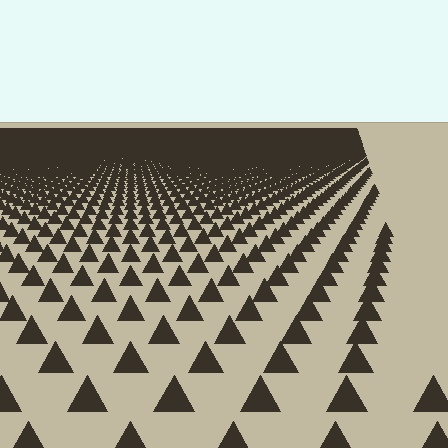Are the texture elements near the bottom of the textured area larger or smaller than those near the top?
Larger. Near the bottom, elements are closer to the viewer and appear at a bigger on-screen size.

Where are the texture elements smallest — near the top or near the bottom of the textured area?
Near the top.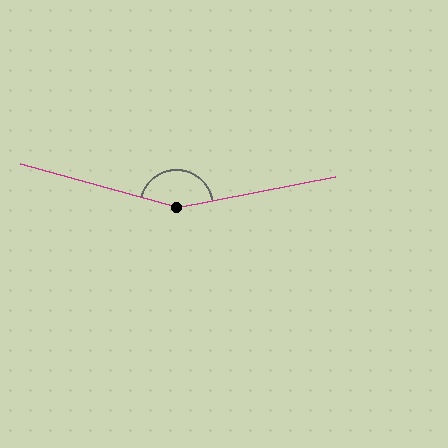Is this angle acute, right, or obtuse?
It is obtuse.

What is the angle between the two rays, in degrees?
Approximately 154 degrees.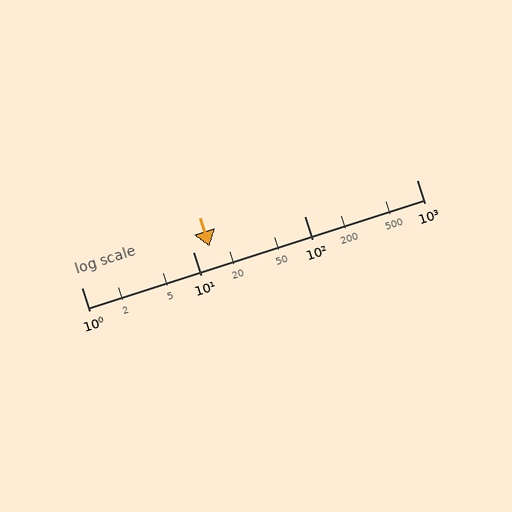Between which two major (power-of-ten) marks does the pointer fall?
The pointer is between 10 and 100.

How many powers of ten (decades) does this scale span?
The scale spans 3 decades, from 1 to 1000.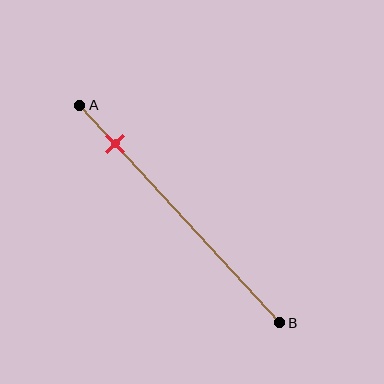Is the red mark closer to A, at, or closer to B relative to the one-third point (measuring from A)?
The red mark is closer to point A than the one-third point of segment AB.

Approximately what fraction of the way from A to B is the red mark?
The red mark is approximately 20% of the way from A to B.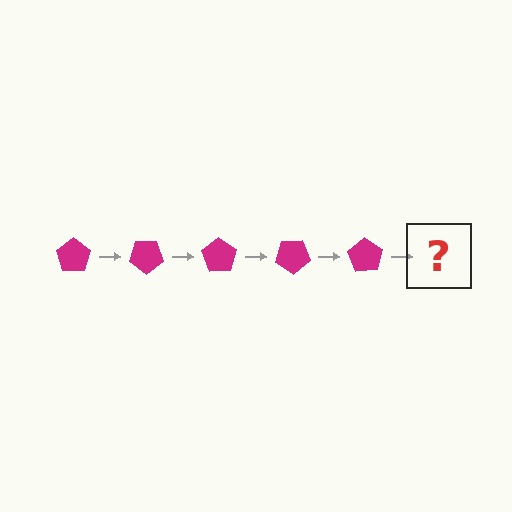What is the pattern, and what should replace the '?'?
The pattern is that the pentagon rotates 35 degrees each step. The '?' should be a magenta pentagon rotated 175 degrees.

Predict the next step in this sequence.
The next step is a magenta pentagon rotated 175 degrees.